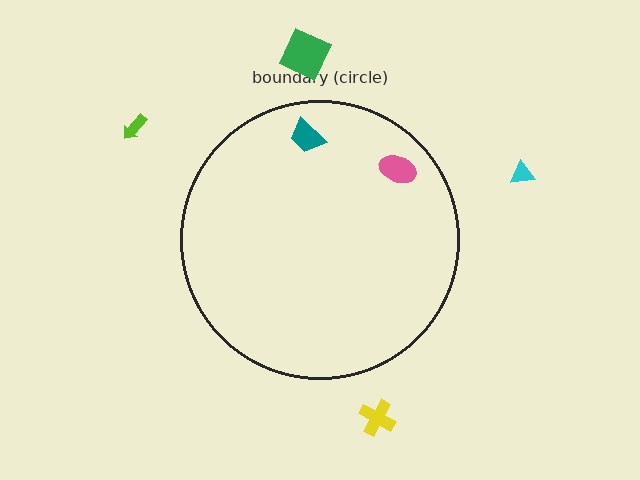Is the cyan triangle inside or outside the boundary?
Outside.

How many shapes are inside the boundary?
2 inside, 4 outside.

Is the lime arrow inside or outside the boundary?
Outside.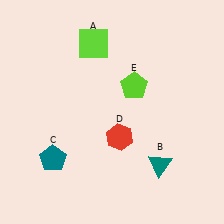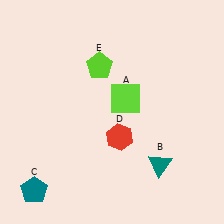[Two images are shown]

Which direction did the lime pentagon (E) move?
The lime pentagon (E) moved left.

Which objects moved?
The objects that moved are: the lime square (A), the teal pentagon (C), the lime pentagon (E).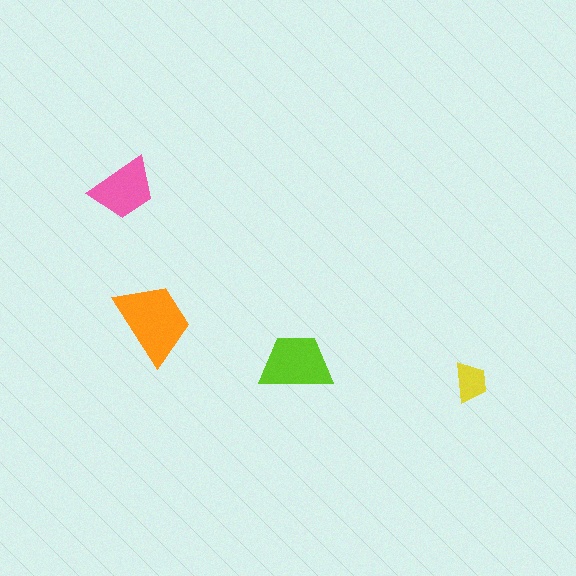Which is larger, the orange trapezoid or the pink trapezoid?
The orange one.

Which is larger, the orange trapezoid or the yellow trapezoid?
The orange one.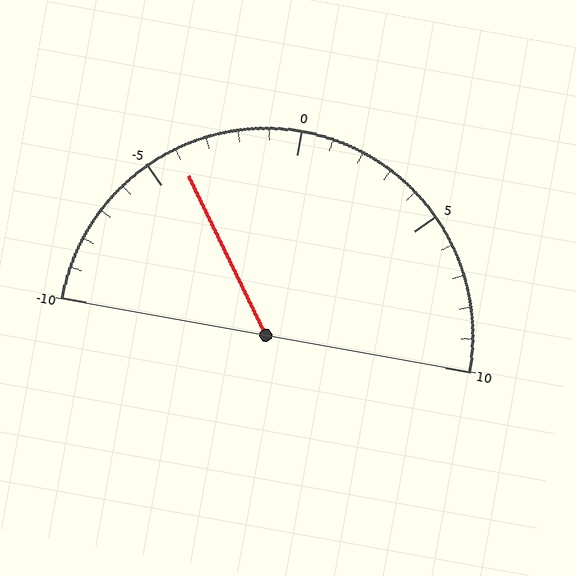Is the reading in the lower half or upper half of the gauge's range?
The reading is in the lower half of the range (-10 to 10).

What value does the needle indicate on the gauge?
The needle indicates approximately -4.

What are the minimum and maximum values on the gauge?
The gauge ranges from -10 to 10.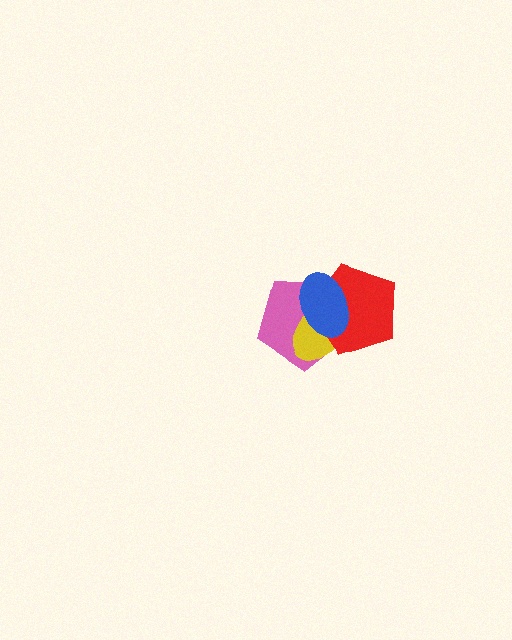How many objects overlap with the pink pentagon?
3 objects overlap with the pink pentagon.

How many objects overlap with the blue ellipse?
3 objects overlap with the blue ellipse.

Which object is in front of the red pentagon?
The blue ellipse is in front of the red pentagon.